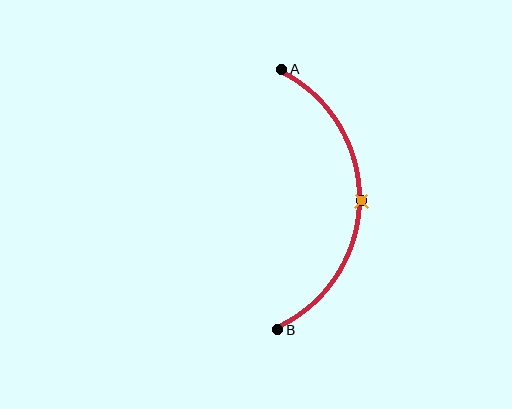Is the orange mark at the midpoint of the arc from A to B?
Yes. The orange mark lies on the arc at equal arc-length from both A and B — it is the arc midpoint.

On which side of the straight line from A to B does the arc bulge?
The arc bulges to the right of the straight line connecting A and B.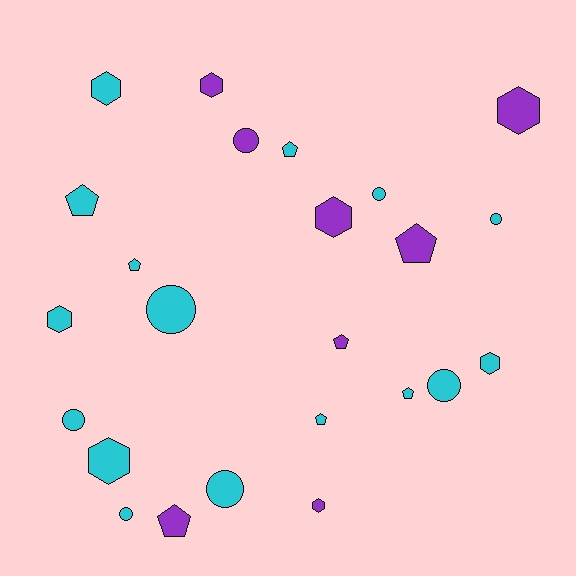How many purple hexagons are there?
There are 4 purple hexagons.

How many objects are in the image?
There are 24 objects.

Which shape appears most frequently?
Hexagon, with 8 objects.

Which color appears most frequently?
Cyan, with 16 objects.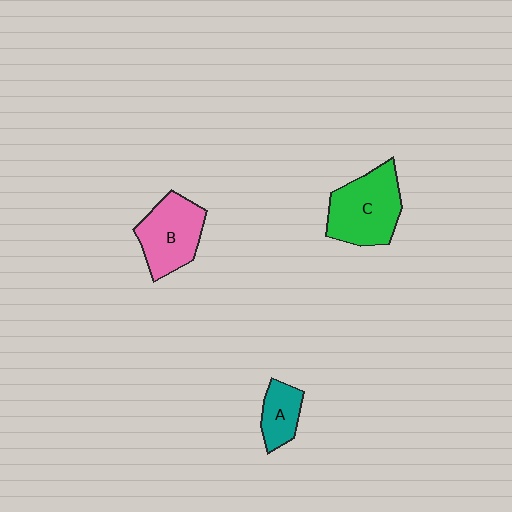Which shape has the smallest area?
Shape A (teal).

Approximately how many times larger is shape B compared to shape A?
Approximately 1.8 times.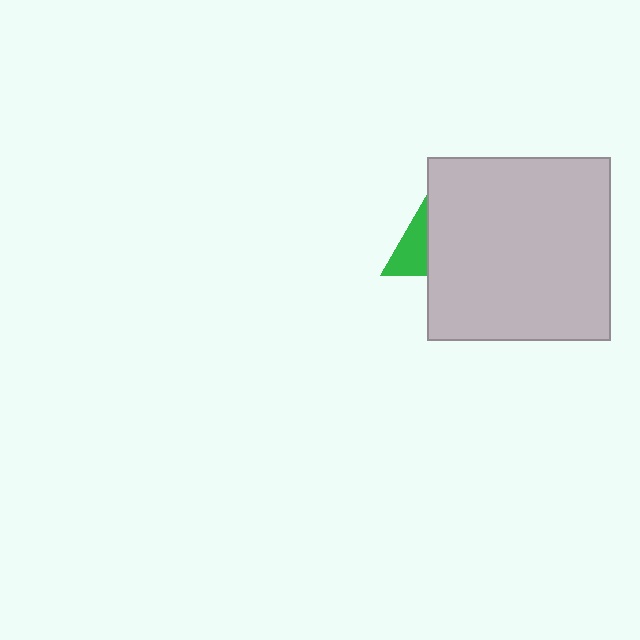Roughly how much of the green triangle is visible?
A small part of it is visible (roughly 35%).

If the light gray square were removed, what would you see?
You would see the complete green triangle.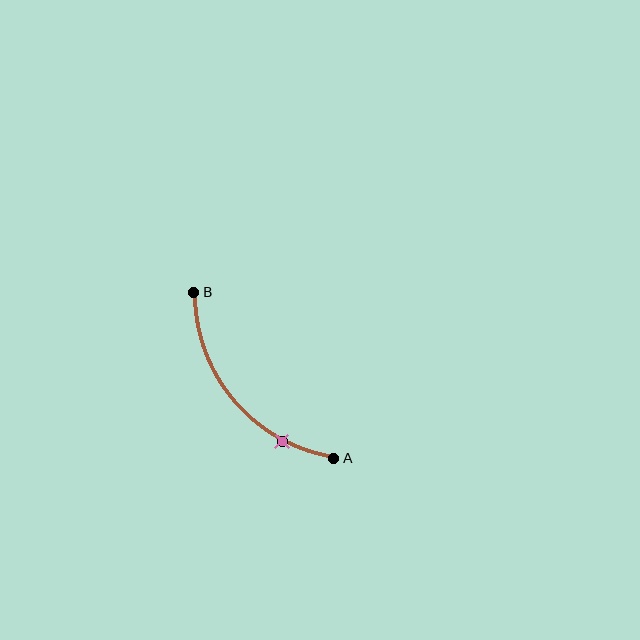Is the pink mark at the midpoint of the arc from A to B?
No. The pink mark lies on the arc but is closer to endpoint A. The arc midpoint would be at the point on the curve equidistant along the arc from both A and B.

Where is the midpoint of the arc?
The arc midpoint is the point on the curve farthest from the straight line joining A and B. It sits below and to the left of that line.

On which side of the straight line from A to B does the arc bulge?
The arc bulges below and to the left of the straight line connecting A and B.